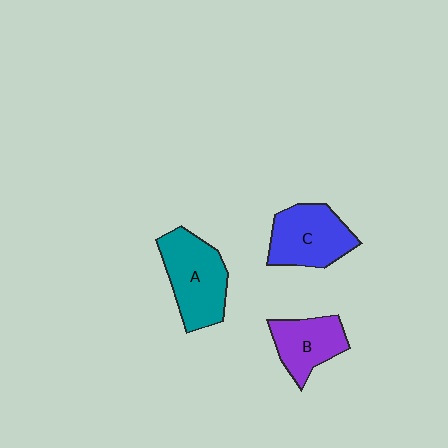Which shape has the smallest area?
Shape B (purple).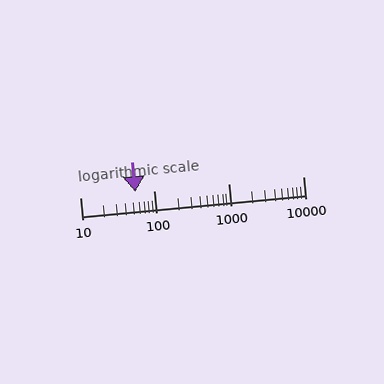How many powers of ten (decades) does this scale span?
The scale spans 3 decades, from 10 to 10000.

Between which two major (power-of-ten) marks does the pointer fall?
The pointer is between 10 and 100.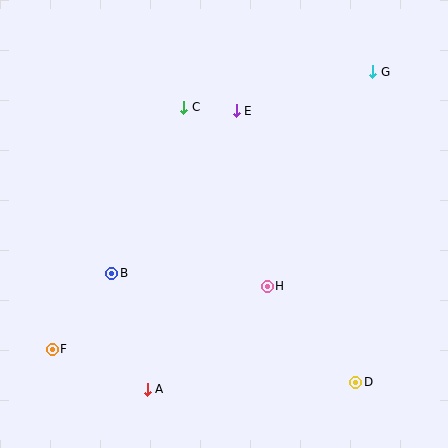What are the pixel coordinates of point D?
Point D is at (356, 382).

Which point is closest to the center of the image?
Point H at (267, 286) is closest to the center.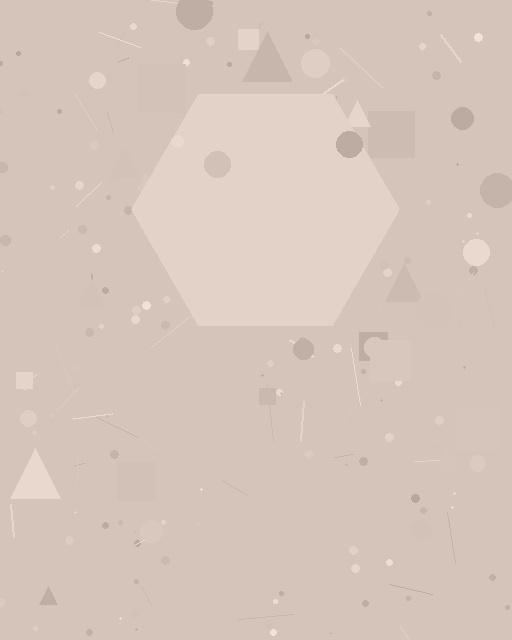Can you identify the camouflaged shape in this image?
The camouflaged shape is a hexagon.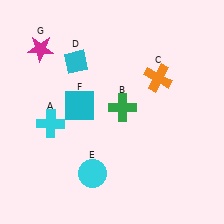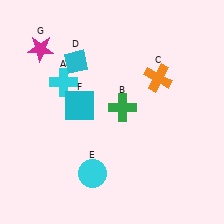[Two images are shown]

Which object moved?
The cyan cross (A) moved up.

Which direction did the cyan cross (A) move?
The cyan cross (A) moved up.